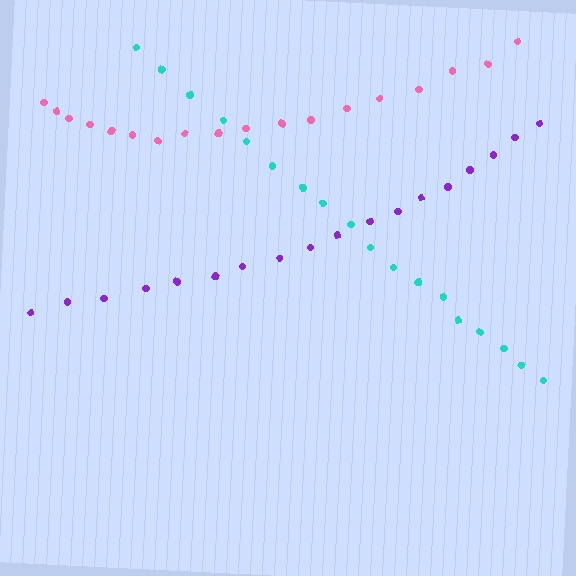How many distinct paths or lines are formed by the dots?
There are 3 distinct paths.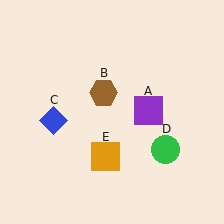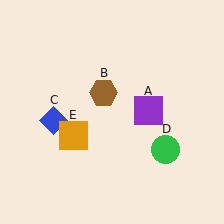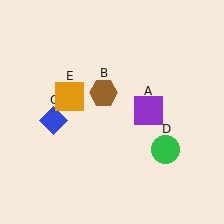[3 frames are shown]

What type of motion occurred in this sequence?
The orange square (object E) rotated clockwise around the center of the scene.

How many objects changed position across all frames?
1 object changed position: orange square (object E).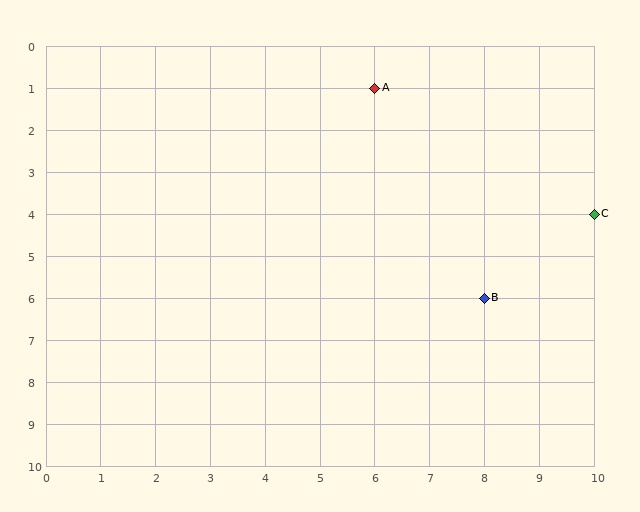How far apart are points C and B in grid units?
Points C and B are 2 columns and 2 rows apart (about 2.8 grid units diagonally).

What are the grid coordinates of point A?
Point A is at grid coordinates (6, 1).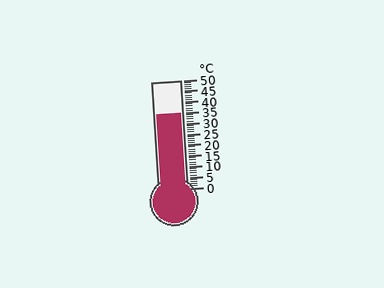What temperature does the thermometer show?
The thermometer shows approximately 35°C.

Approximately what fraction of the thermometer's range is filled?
The thermometer is filled to approximately 70% of its range.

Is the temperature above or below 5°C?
The temperature is above 5°C.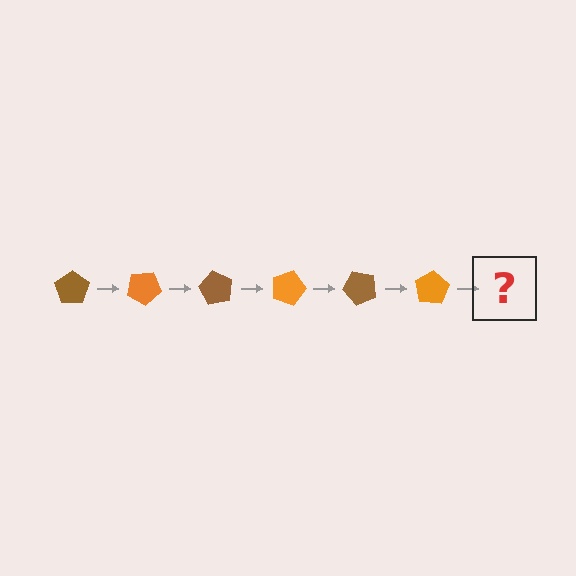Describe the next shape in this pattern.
It should be a brown pentagon, rotated 180 degrees from the start.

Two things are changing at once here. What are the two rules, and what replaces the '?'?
The two rules are that it rotates 30 degrees each step and the color cycles through brown and orange. The '?' should be a brown pentagon, rotated 180 degrees from the start.